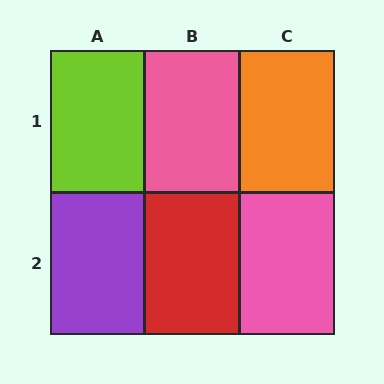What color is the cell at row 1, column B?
Pink.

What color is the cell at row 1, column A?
Lime.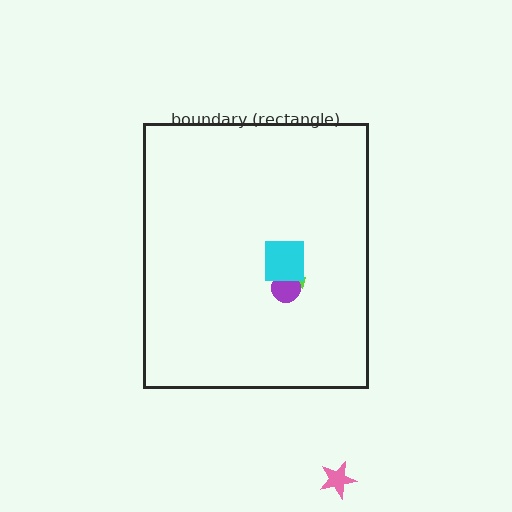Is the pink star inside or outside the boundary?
Outside.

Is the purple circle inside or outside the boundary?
Inside.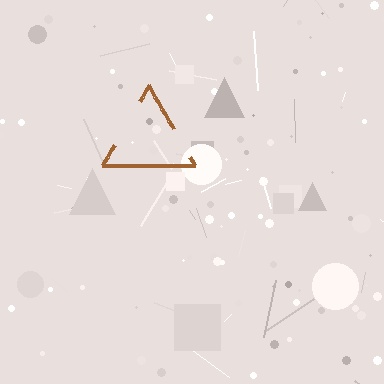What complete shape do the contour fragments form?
The contour fragments form a triangle.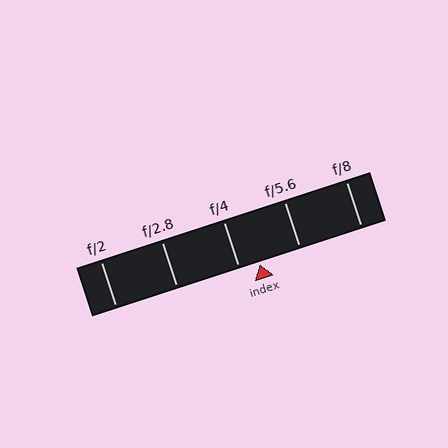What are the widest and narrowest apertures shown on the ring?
The widest aperture shown is f/2 and the narrowest is f/8.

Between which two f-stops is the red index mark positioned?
The index mark is between f/4 and f/5.6.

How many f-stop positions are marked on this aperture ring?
There are 5 f-stop positions marked.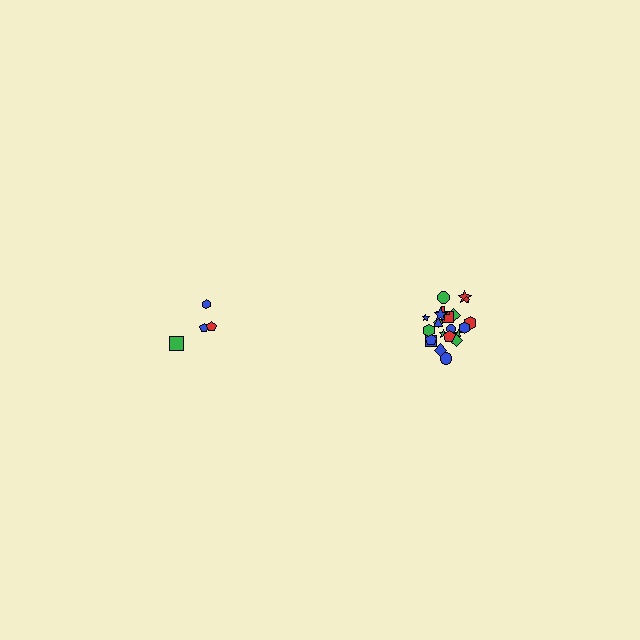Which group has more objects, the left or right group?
The right group.